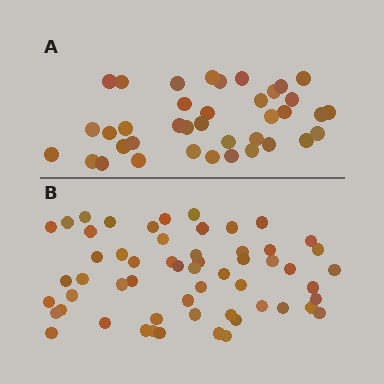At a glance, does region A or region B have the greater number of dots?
Region B (the bottom region) has more dots.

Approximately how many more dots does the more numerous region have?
Region B has approximately 20 more dots than region A.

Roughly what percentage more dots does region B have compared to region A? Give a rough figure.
About 50% more.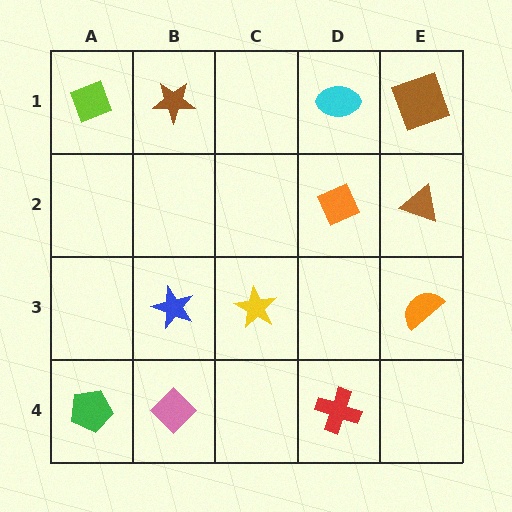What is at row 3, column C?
A yellow star.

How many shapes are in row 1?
4 shapes.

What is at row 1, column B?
A brown star.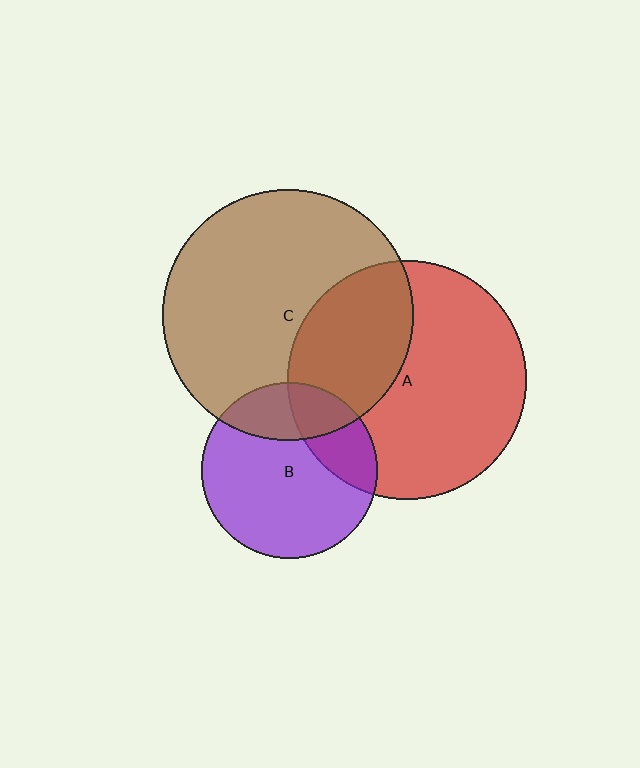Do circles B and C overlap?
Yes.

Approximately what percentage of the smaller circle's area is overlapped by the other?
Approximately 25%.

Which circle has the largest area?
Circle C (brown).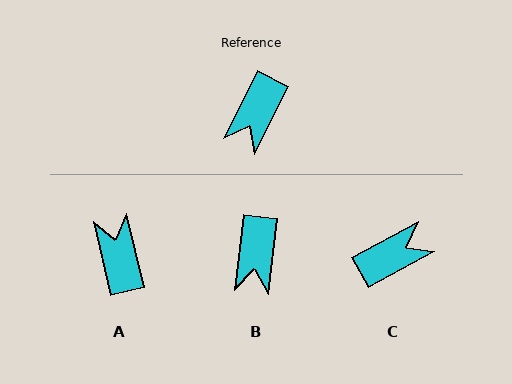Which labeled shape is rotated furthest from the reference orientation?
C, about 145 degrees away.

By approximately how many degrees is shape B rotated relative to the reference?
Approximately 20 degrees counter-clockwise.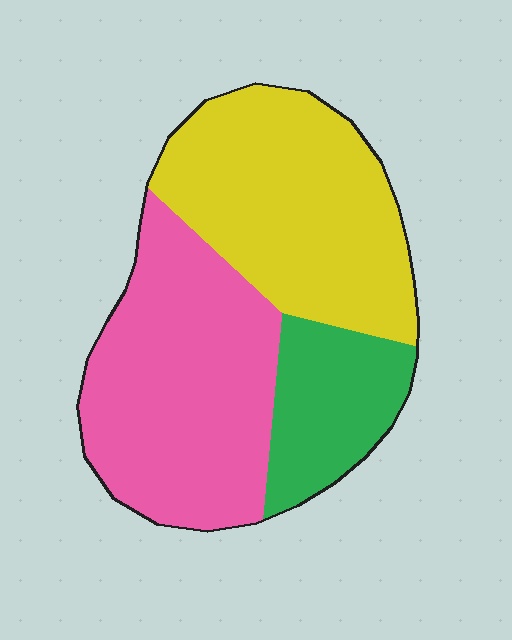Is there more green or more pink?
Pink.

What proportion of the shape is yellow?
Yellow takes up about two fifths (2/5) of the shape.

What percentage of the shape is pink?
Pink takes up about two fifths (2/5) of the shape.